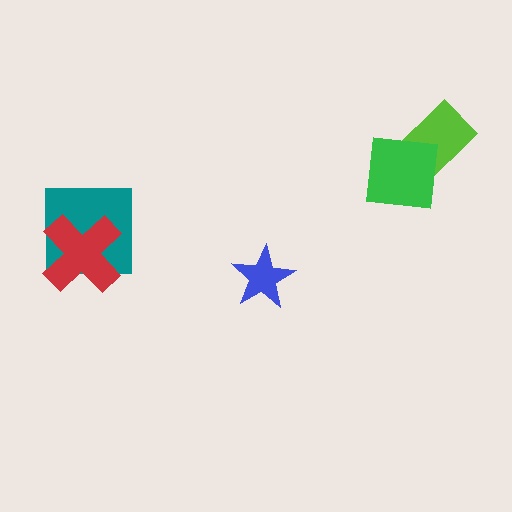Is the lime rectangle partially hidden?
Yes, it is partially covered by another shape.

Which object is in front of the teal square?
The red cross is in front of the teal square.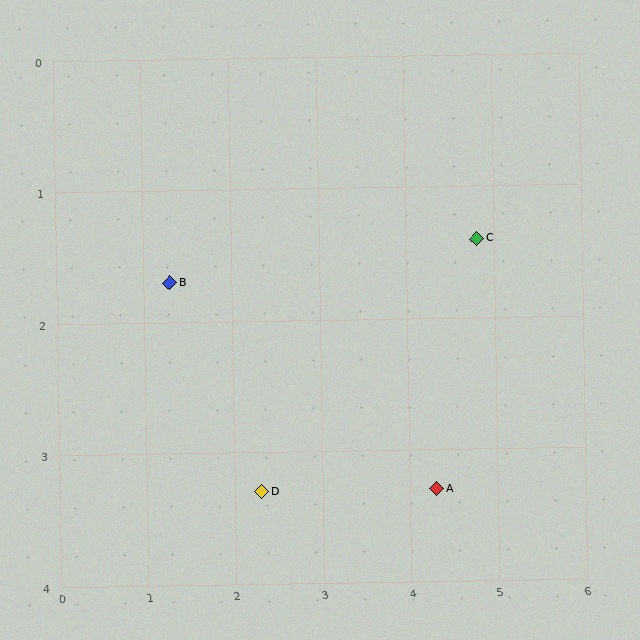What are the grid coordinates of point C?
Point C is at approximately (4.8, 1.4).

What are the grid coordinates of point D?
Point D is at approximately (2.3, 3.3).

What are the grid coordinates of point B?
Point B is at approximately (1.3, 1.7).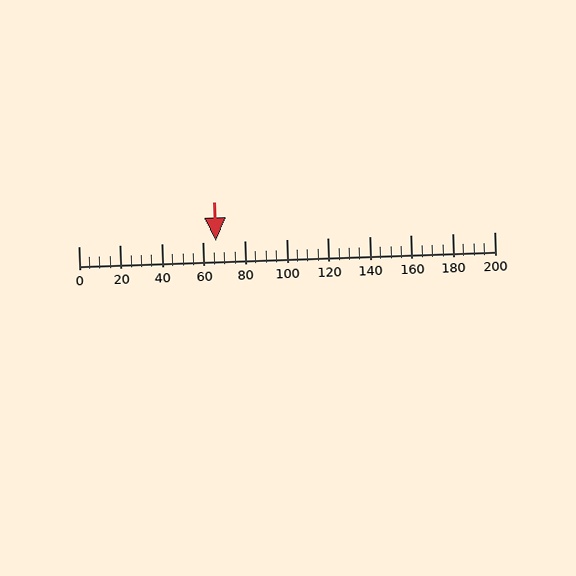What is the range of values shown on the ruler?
The ruler shows values from 0 to 200.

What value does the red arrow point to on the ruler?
The red arrow points to approximately 66.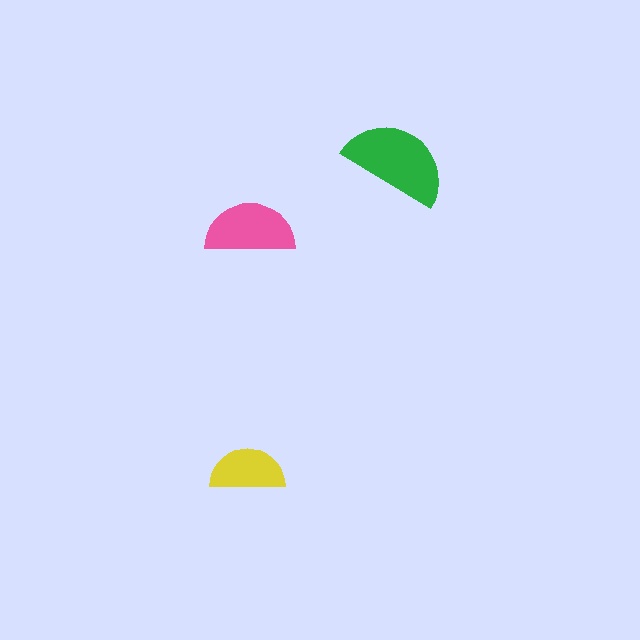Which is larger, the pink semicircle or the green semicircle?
The green one.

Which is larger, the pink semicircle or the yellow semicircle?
The pink one.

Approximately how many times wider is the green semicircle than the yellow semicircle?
About 1.5 times wider.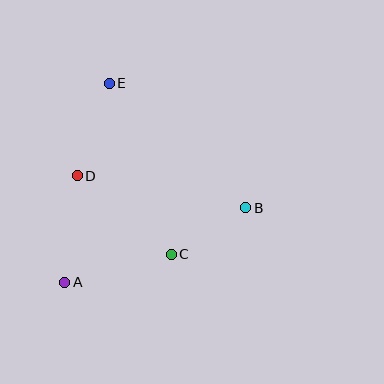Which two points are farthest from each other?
Points A and E are farthest from each other.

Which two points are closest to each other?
Points B and C are closest to each other.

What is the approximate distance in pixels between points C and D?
The distance between C and D is approximately 123 pixels.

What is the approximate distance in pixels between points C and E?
The distance between C and E is approximately 182 pixels.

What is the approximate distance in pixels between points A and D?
The distance between A and D is approximately 107 pixels.